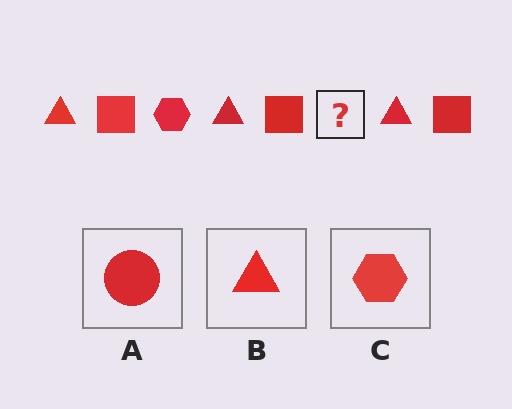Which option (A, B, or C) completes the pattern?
C.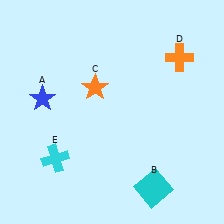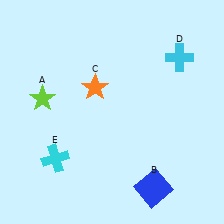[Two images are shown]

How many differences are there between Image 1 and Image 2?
There are 3 differences between the two images.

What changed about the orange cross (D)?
In Image 1, D is orange. In Image 2, it changed to cyan.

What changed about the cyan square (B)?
In Image 1, B is cyan. In Image 2, it changed to blue.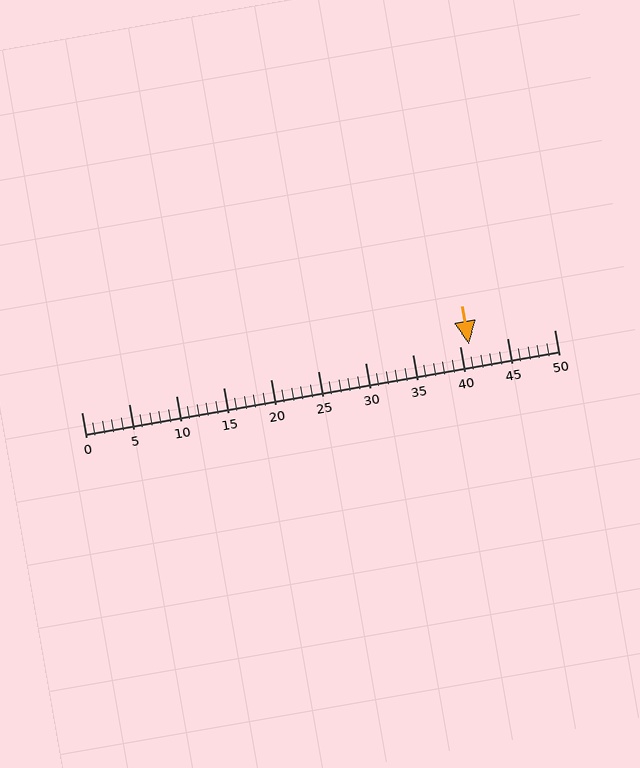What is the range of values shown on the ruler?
The ruler shows values from 0 to 50.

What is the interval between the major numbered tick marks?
The major tick marks are spaced 5 units apart.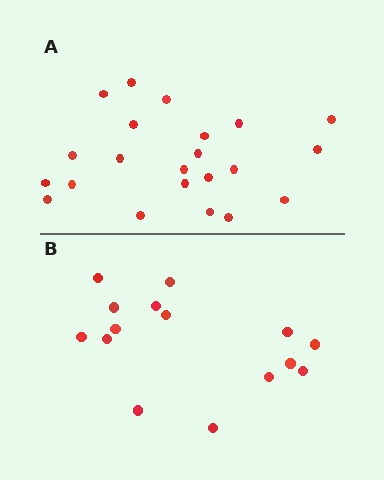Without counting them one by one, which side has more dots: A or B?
Region A (the top region) has more dots.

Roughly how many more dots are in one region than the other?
Region A has roughly 8 or so more dots than region B.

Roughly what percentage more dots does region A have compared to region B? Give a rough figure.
About 45% more.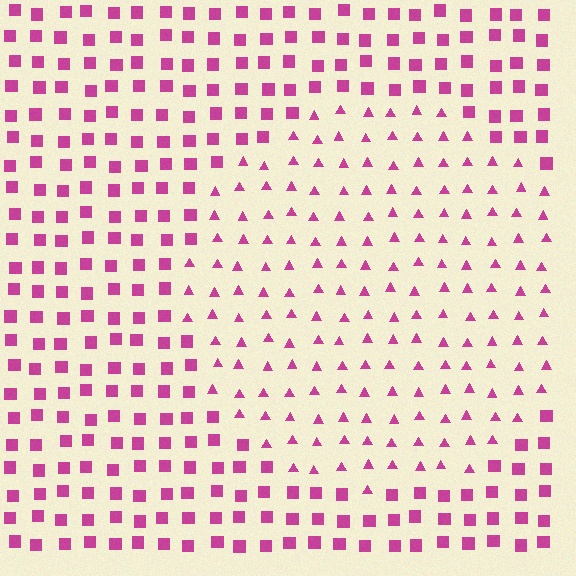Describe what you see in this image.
The image is filled with small magenta elements arranged in a uniform grid. A circle-shaped region contains triangles, while the surrounding area contains squares. The boundary is defined purely by the change in element shape.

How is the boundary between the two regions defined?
The boundary is defined by a change in element shape: triangles inside vs. squares outside. All elements share the same color and spacing.